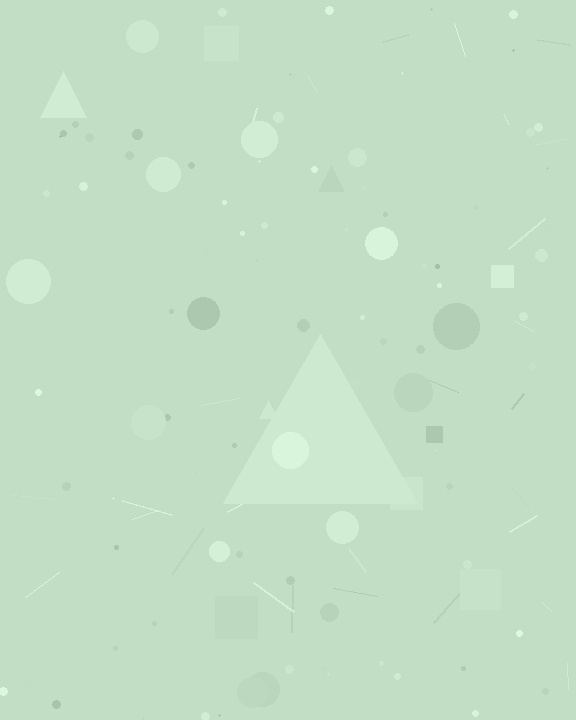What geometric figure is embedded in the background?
A triangle is embedded in the background.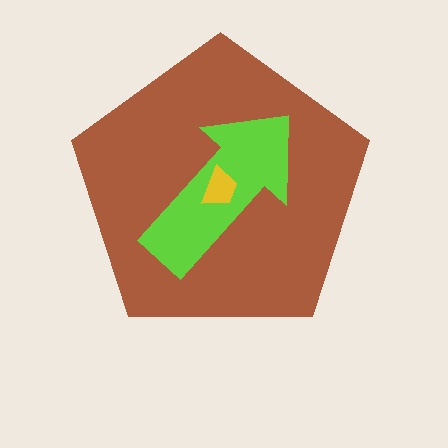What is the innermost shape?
The yellow trapezoid.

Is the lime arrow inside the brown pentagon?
Yes.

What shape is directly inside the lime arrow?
The yellow trapezoid.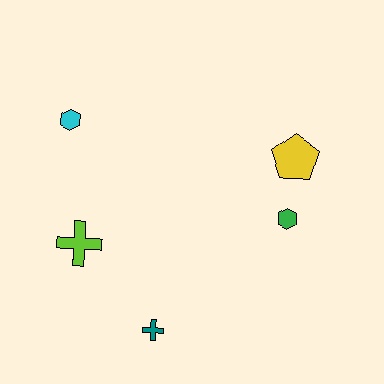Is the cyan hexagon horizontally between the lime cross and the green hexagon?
No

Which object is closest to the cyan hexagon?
The lime cross is closest to the cyan hexagon.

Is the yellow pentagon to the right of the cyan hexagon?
Yes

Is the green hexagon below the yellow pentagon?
Yes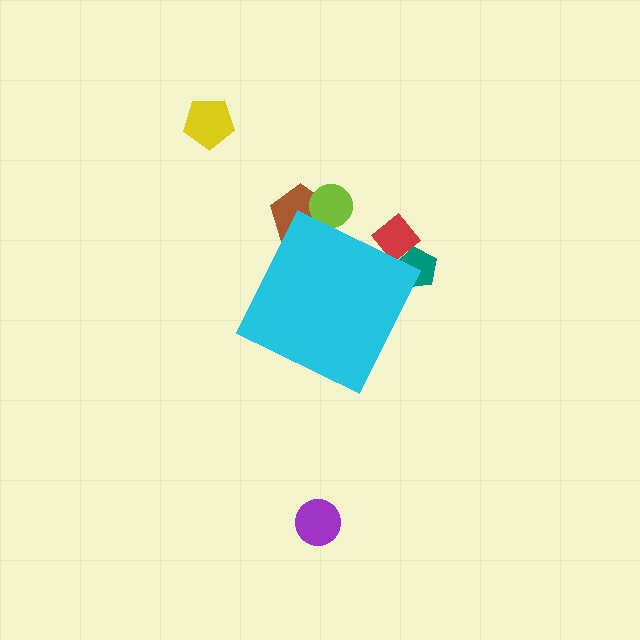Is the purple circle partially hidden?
No, the purple circle is fully visible.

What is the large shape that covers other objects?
A cyan diamond.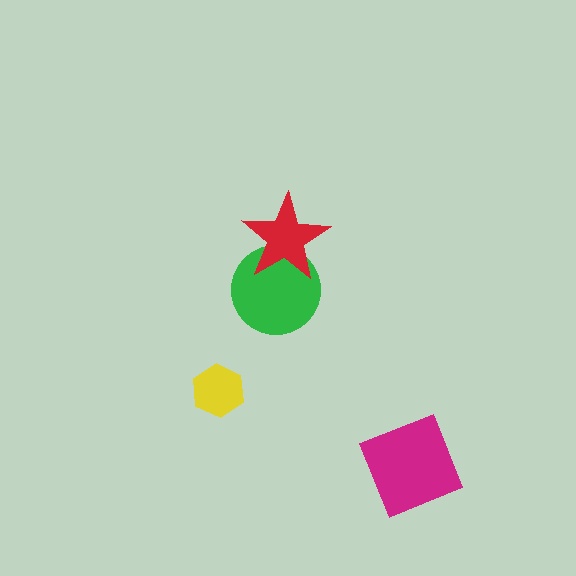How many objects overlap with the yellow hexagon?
0 objects overlap with the yellow hexagon.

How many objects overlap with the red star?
1 object overlaps with the red star.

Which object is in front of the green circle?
The red star is in front of the green circle.